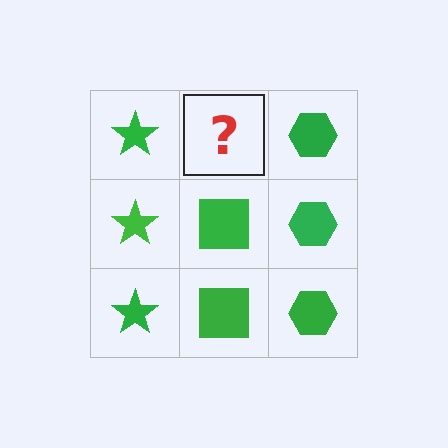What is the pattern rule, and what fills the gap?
The rule is that each column has a consistent shape. The gap should be filled with a green square.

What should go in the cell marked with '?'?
The missing cell should contain a green square.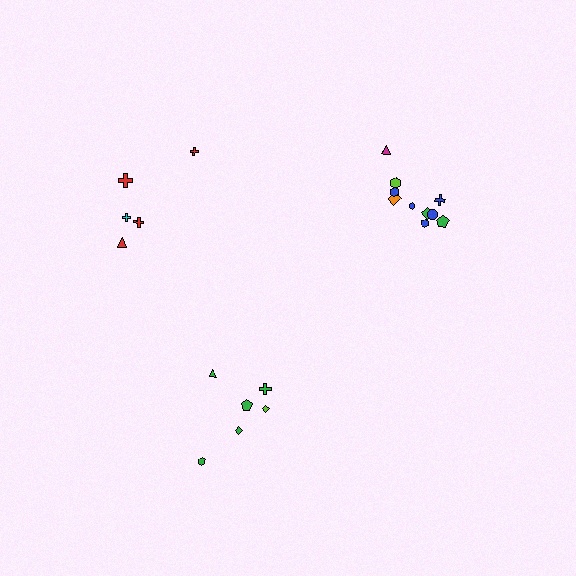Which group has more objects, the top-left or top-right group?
The top-right group.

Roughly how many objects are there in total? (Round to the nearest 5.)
Roughly 20 objects in total.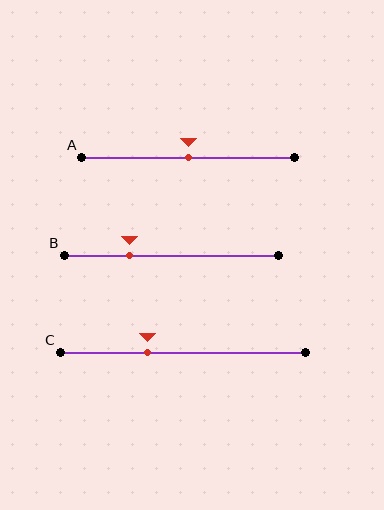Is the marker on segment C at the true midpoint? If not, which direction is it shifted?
No, the marker on segment C is shifted to the left by about 14% of the segment length.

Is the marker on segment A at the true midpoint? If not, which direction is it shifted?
Yes, the marker on segment A is at the true midpoint.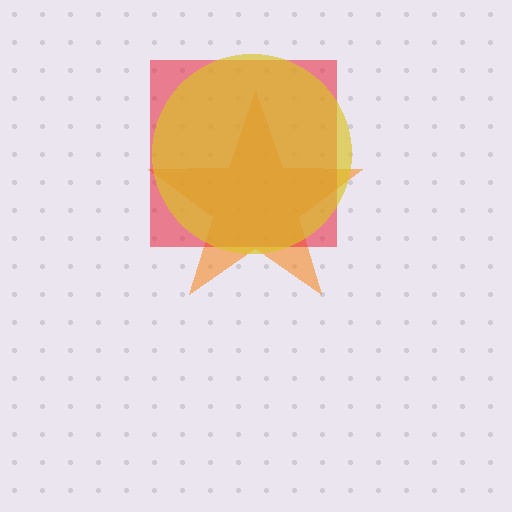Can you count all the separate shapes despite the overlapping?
Yes, there are 3 separate shapes.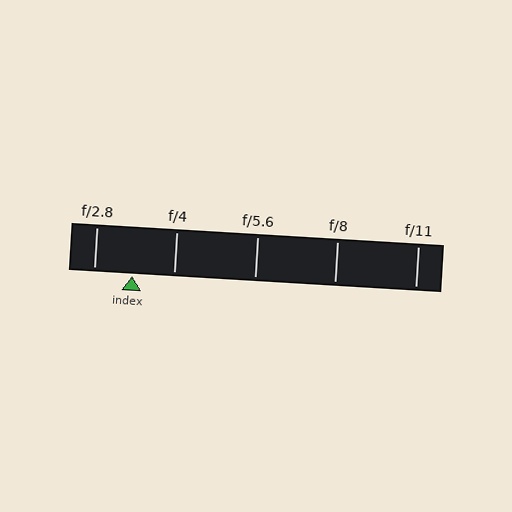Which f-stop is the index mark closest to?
The index mark is closest to f/2.8.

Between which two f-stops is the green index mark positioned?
The index mark is between f/2.8 and f/4.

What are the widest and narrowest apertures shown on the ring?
The widest aperture shown is f/2.8 and the narrowest is f/11.